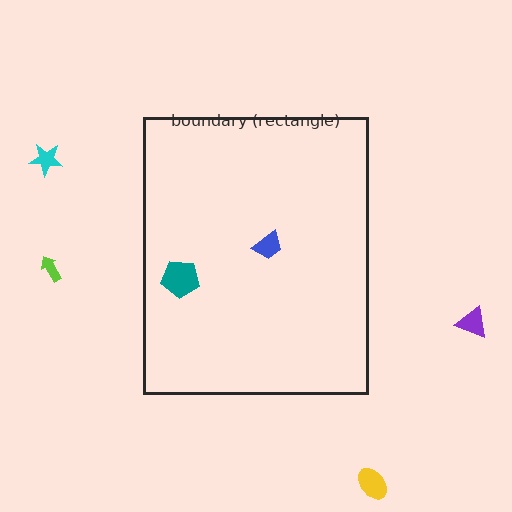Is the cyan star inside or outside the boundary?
Outside.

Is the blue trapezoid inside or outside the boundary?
Inside.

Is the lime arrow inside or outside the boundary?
Outside.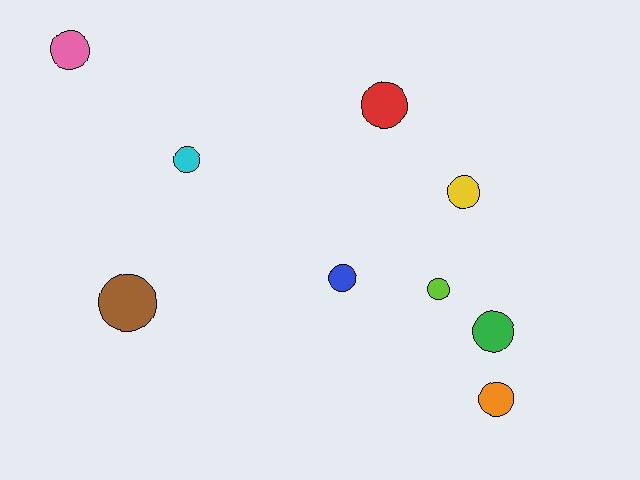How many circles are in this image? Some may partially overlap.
There are 9 circles.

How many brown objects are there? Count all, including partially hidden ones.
There is 1 brown object.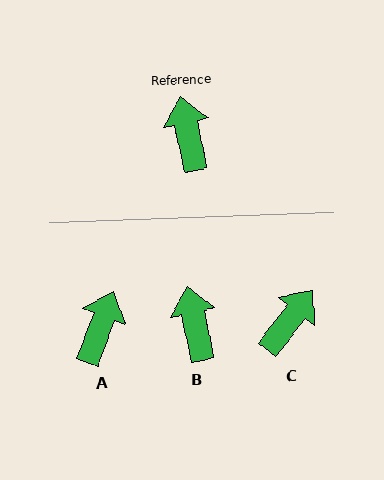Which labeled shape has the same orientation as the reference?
B.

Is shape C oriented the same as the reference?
No, it is off by about 49 degrees.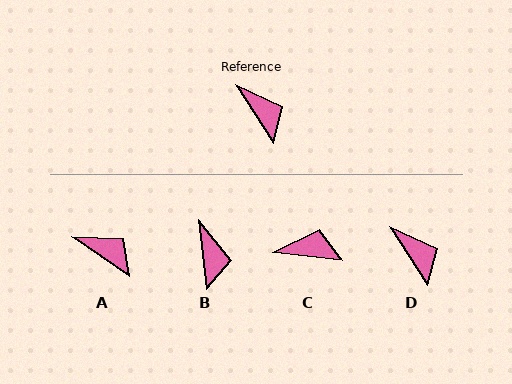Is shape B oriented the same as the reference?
No, it is off by about 26 degrees.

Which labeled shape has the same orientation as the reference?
D.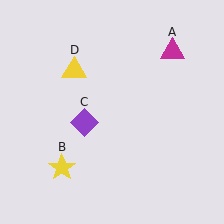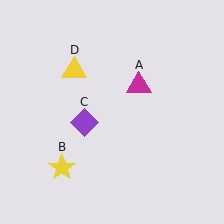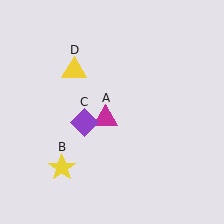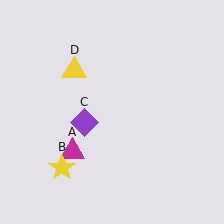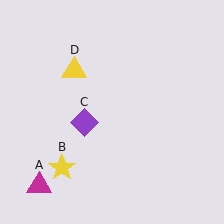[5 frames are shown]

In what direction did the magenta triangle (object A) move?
The magenta triangle (object A) moved down and to the left.